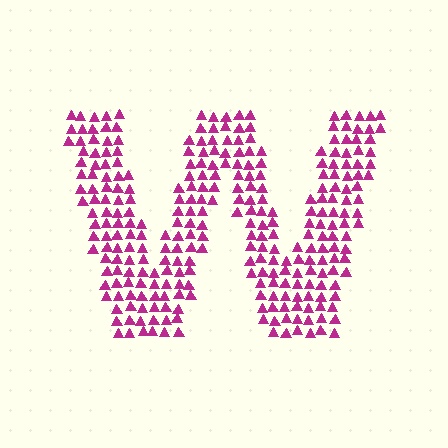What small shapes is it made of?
It is made of small triangles.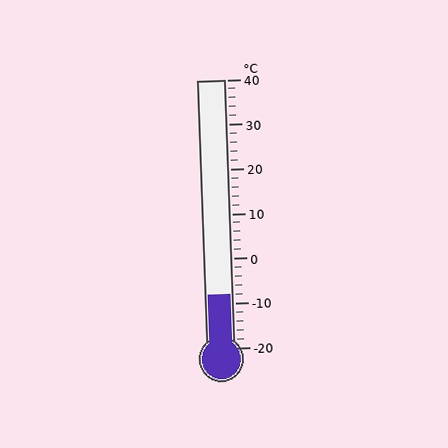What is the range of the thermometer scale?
The thermometer scale ranges from -20°C to 40°C.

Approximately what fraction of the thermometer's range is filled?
The thermometer is filled to approximately 20% of its range.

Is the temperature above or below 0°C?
The temperature is below 0°C.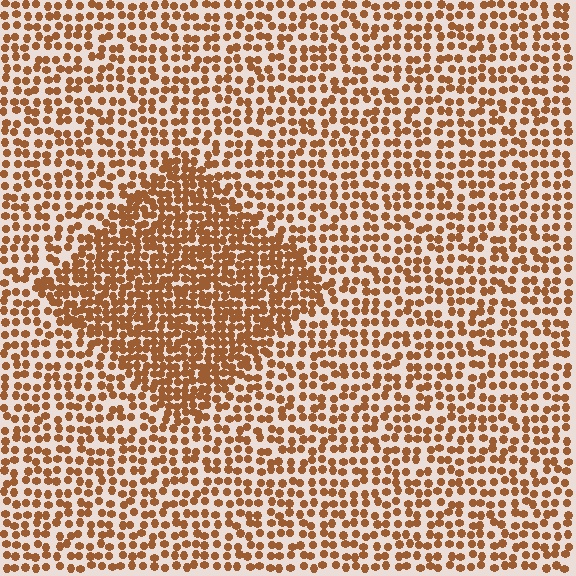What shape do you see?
I see a diamond.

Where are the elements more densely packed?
The elements are more densely packed inside the diamond boundary.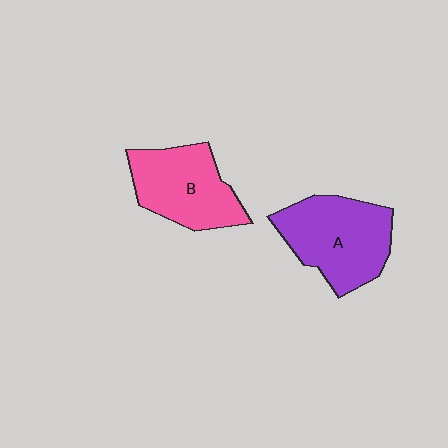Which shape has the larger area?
Shape A (purple).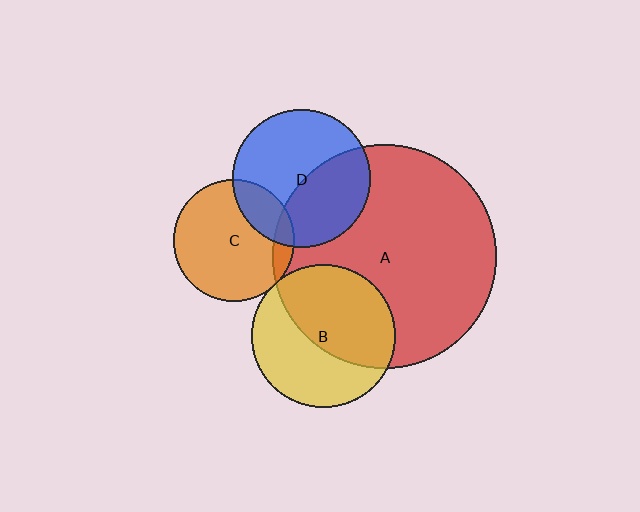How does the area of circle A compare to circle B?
Approximately 2.4 times.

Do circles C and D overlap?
Yes.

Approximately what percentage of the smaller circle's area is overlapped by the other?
Approximately 20%.